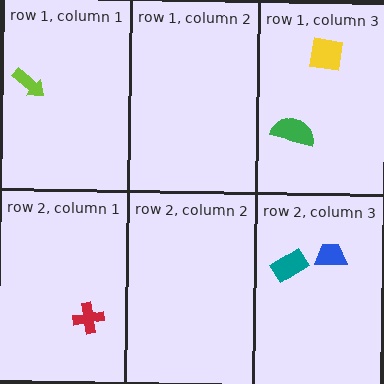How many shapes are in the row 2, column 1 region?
1.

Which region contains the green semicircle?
The row 1, column 3 region.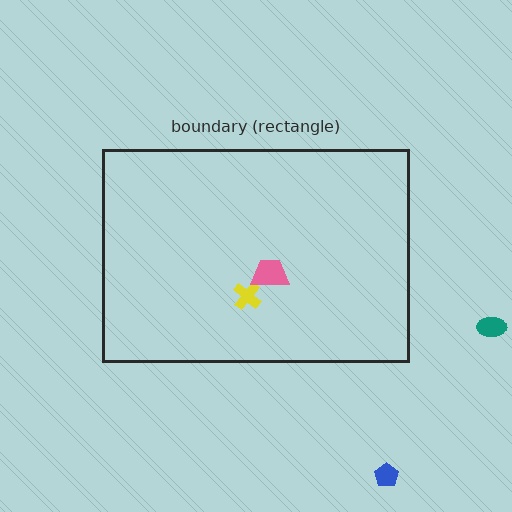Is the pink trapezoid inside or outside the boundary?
Inside.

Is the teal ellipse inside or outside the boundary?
Outside.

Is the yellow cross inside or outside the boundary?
Inside.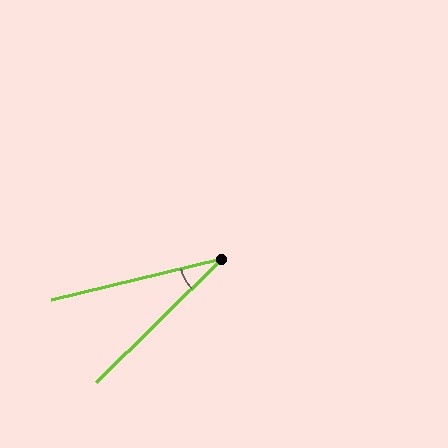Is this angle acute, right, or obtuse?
It is acute.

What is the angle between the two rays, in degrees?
Approximately 31 degrees.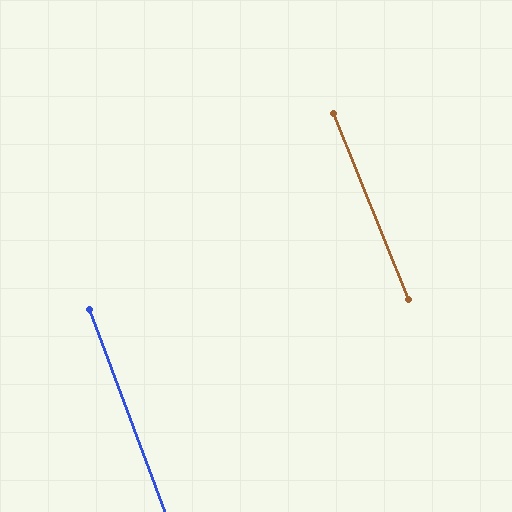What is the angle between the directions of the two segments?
Approximately 2 degrees.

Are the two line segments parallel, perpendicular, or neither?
Parallel — their directions differ by only 1.5°.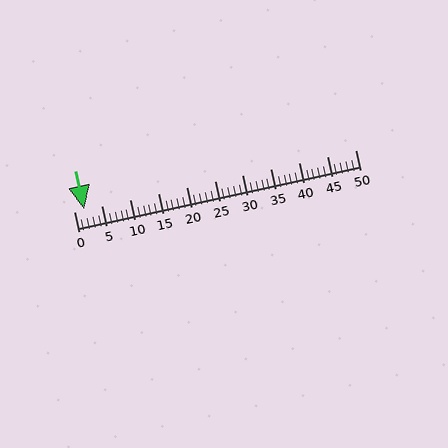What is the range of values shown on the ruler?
The ruler shows values from 0 to 50.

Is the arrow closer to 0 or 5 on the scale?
The arrow is closer to 0.